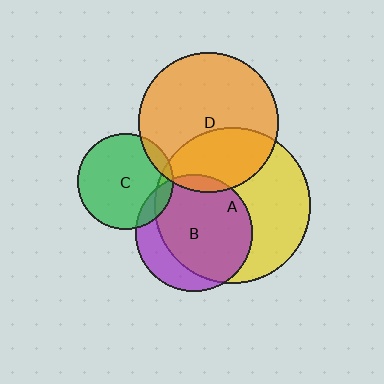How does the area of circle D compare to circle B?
Approximately 1.4 times.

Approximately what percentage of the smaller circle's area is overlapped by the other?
Approximately 75%.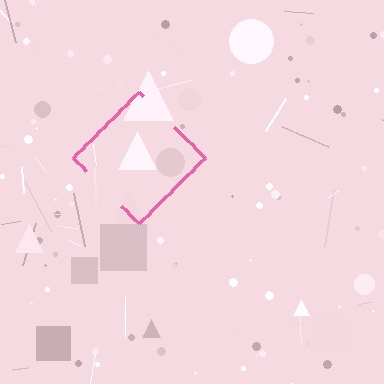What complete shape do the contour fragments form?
The contour fragments form a diamond.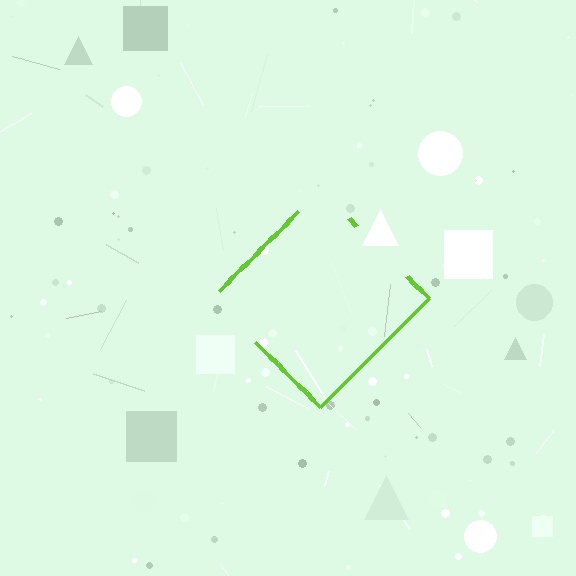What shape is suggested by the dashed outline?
The dashed outline suggests a diamond.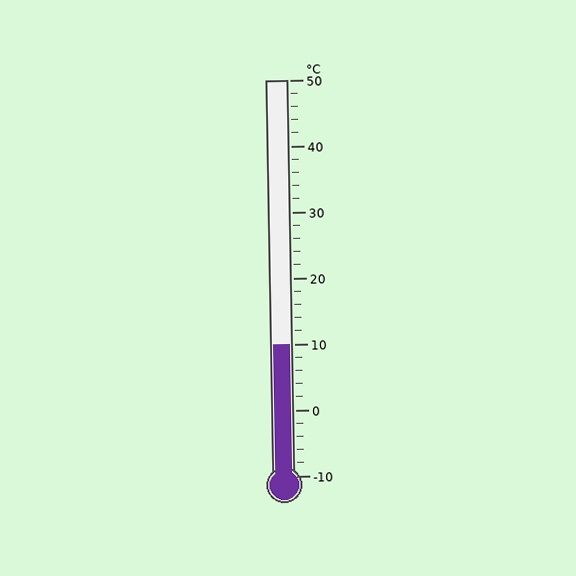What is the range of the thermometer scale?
The thermometer scale ranges from -10°C to 50°C.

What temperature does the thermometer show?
The thermometer shows approximately 10°C.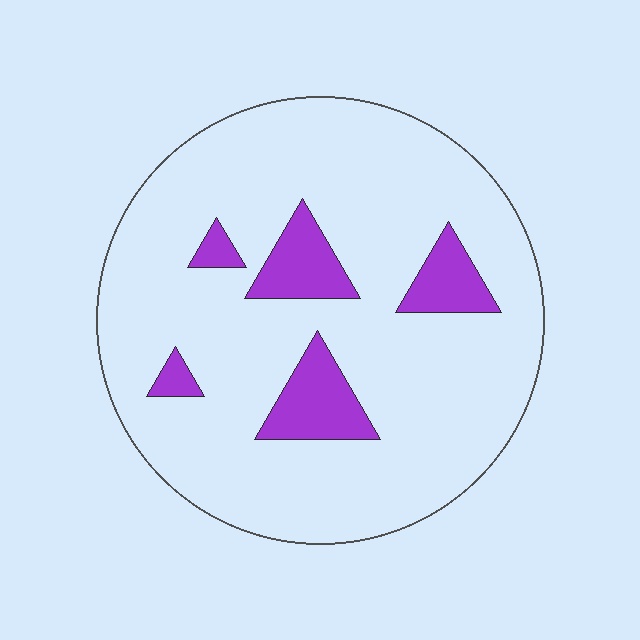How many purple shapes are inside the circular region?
5.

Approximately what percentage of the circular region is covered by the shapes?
Approximately 15%.